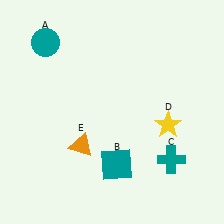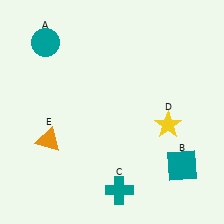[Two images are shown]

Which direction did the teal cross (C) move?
The teal cross (C) moved left.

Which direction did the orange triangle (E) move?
The orange triangle (E) moved left.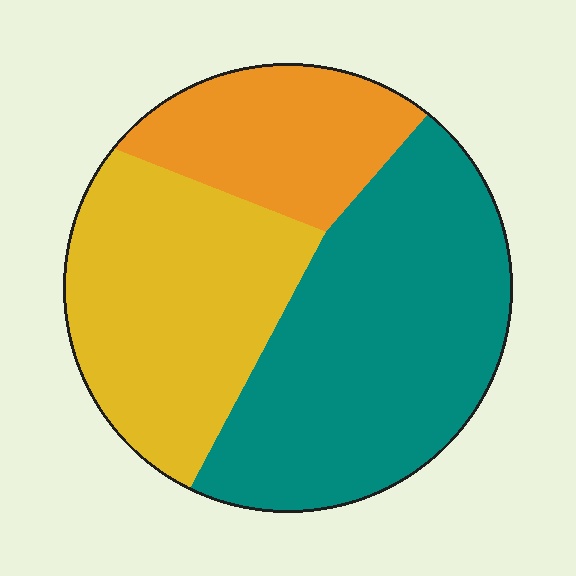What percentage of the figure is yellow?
Yellow covers 34% of the figure.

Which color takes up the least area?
Orange, at roughly 20%.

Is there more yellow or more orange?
Yellow.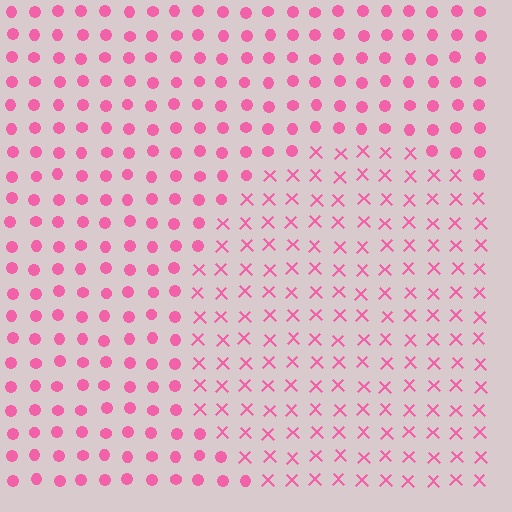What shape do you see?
I see a circle.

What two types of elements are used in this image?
The image uses X marks inside the circle region and circles outside it.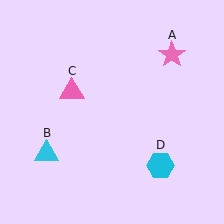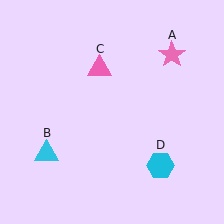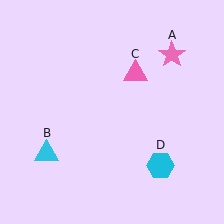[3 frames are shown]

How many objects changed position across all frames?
1 object changed position: pink triangle (object C).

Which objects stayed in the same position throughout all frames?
Pink star (object A) and cyan triangle (object B) and cyan hexagon (object D) remained stationary.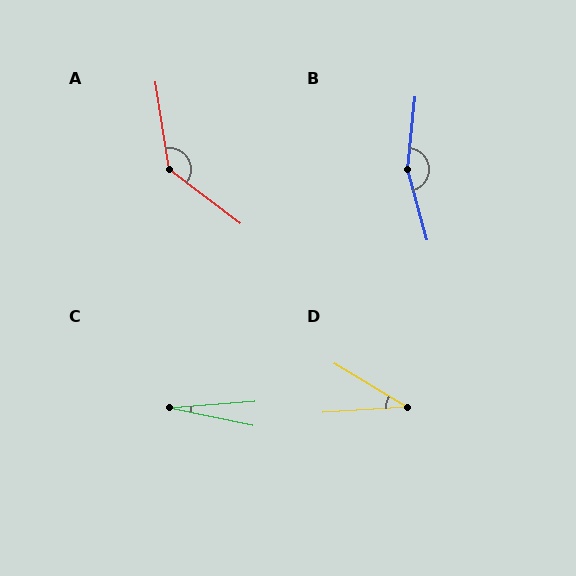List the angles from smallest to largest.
C (16°), D (34°), A (136°), B (159°).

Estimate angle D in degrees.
Approximately 34 degrees.